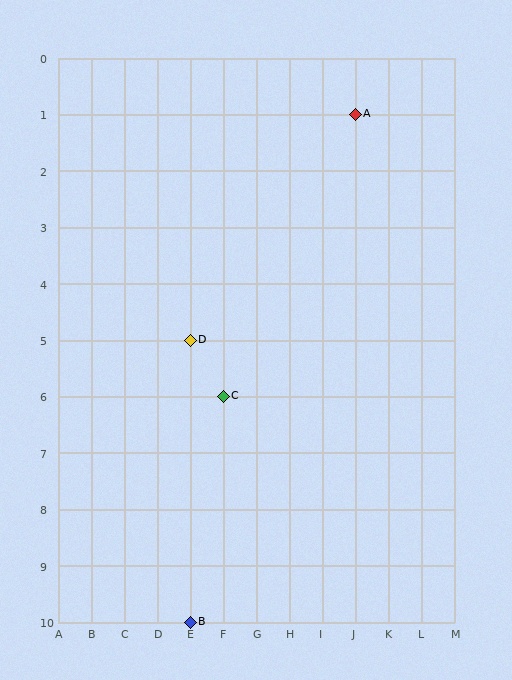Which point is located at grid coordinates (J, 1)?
Point A is at (J, 1).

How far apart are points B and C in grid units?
Points B and C are 1 column and 4 rows apart (about 4.1 grid units diagonally).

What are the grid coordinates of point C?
Point C is at grid coordinates (F, 6).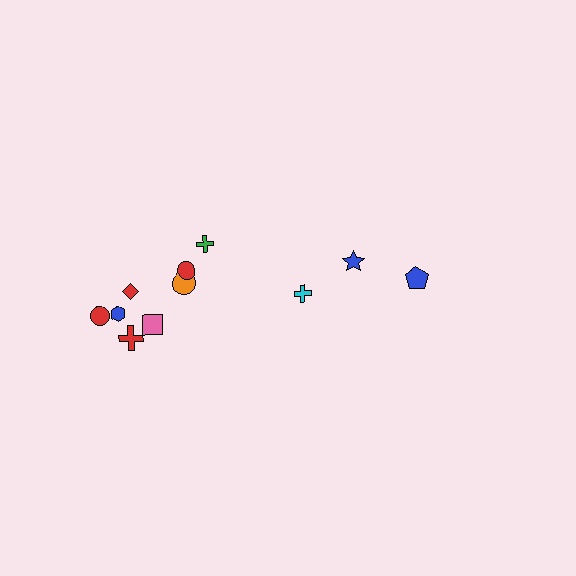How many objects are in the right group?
There are 3 objects.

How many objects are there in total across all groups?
There are 11 objects.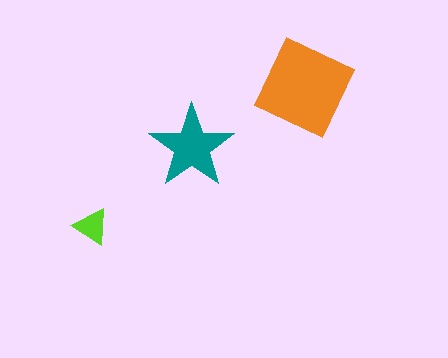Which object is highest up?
The orange diamond is topmost.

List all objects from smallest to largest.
The lime triangle, the teal star, the orange diamond.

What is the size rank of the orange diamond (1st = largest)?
1st.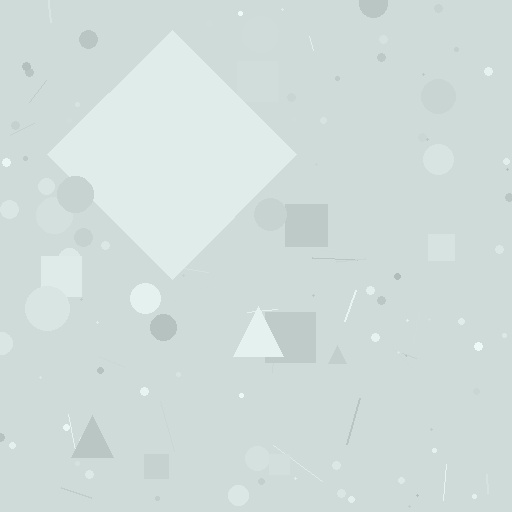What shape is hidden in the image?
A diamond is hidden in the image.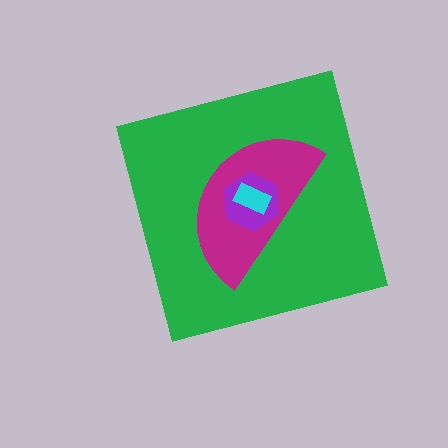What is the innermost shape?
The cyan rectangle.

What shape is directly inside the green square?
The magenta semicircle.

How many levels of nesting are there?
4.